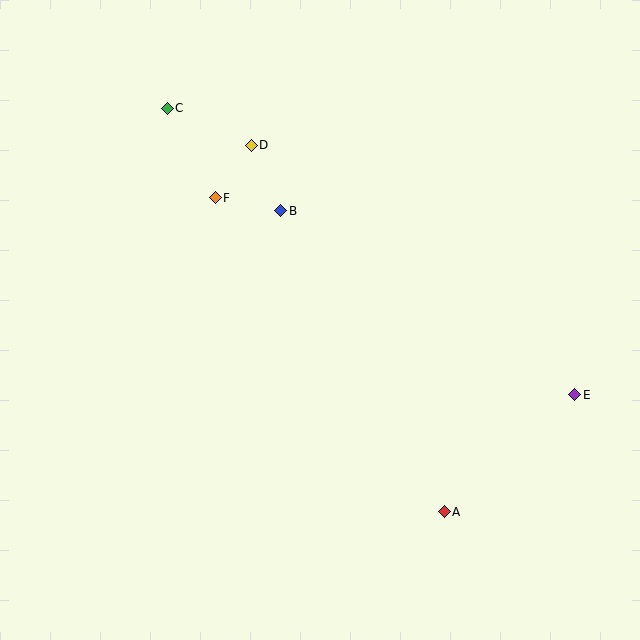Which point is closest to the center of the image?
Point B at (281, 211) is closest to the center.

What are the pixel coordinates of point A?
Point A is at (444, 512).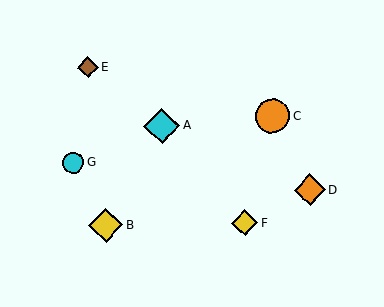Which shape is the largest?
The cyan diamond (labeled A) is the largest.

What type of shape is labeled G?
Shape G is a cyan circle.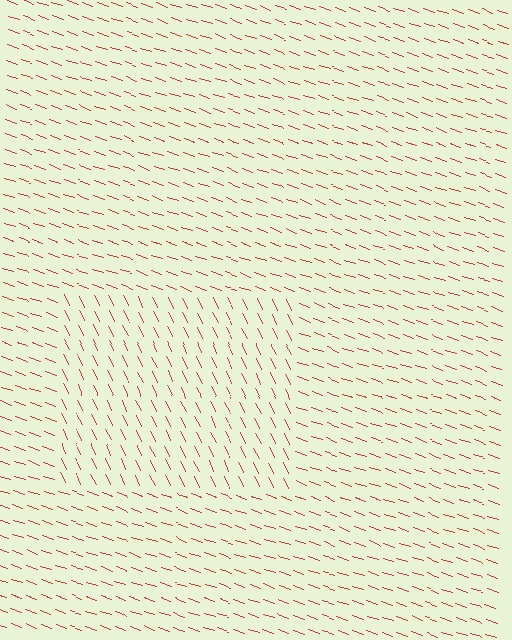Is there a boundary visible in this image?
Yes, there is a texture boundary formed by a change in line orientation.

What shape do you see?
I see a rectangle.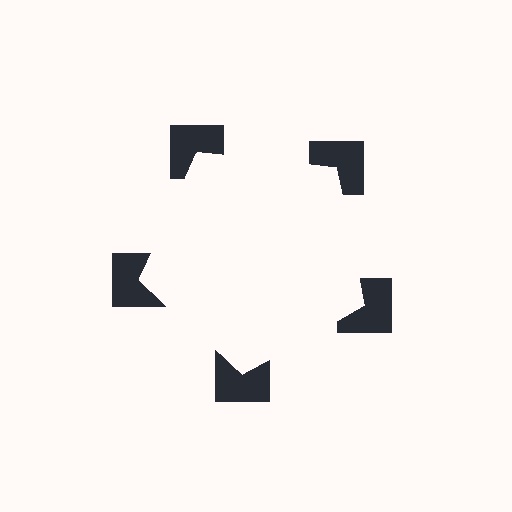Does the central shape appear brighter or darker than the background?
It typically appears slightly brighter than the background, even though no actual brightness change is drawn.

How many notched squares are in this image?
There are 5 — one at each vertex of the illusory pentagon.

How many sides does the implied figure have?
5 sides.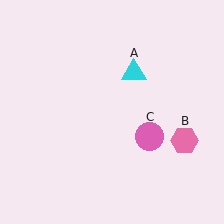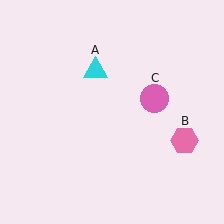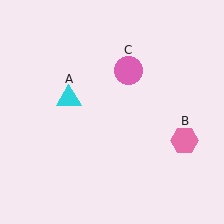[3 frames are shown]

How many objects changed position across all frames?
2 objects changed position: cyan triangle (object A), pink circle (object C).